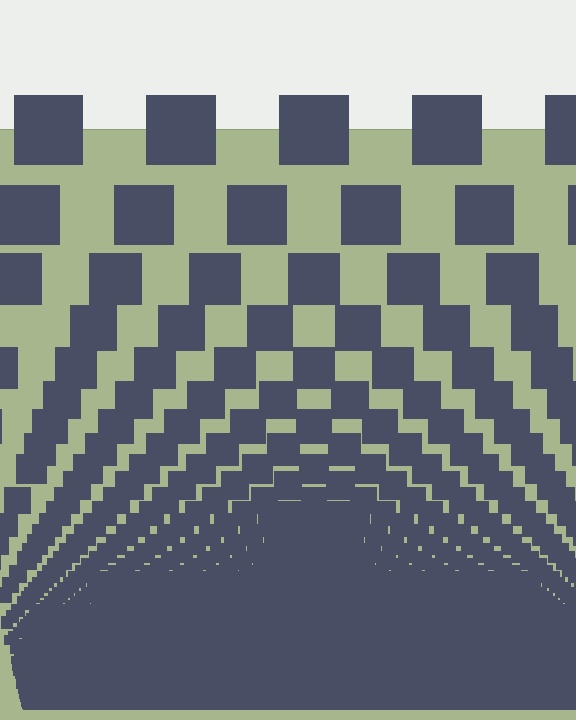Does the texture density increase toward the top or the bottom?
Density increases toward the bottom.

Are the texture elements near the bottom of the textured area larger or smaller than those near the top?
Smaller. The gradient is inverted — elements near the bottom are smaller and denser.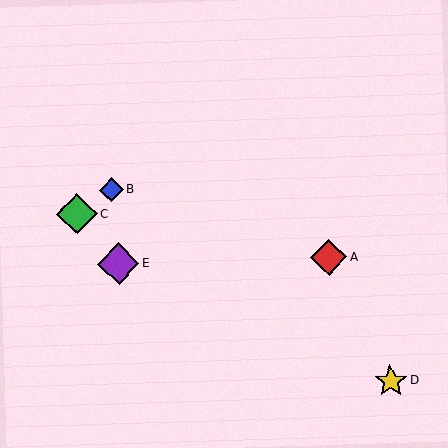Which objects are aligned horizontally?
Objects A, E are aligned horizontally.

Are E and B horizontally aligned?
No, E is at y≈264 and B is at y≈190.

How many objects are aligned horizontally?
2 objects (A, E) are aligned horizontally.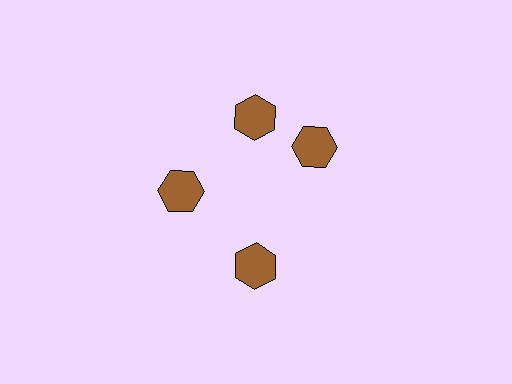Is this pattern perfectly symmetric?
No. The 4 brown hexagons are arranged in a ring, but one element near the 3 o'clock position is rotated out of alignment along the ring, breaking the 4-fold rotational symmetry.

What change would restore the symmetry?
The symmetry would be restored by rotating it back into even spacing with its neighbors so that all 4 hexagons sit at equal angles and equal distance from the center.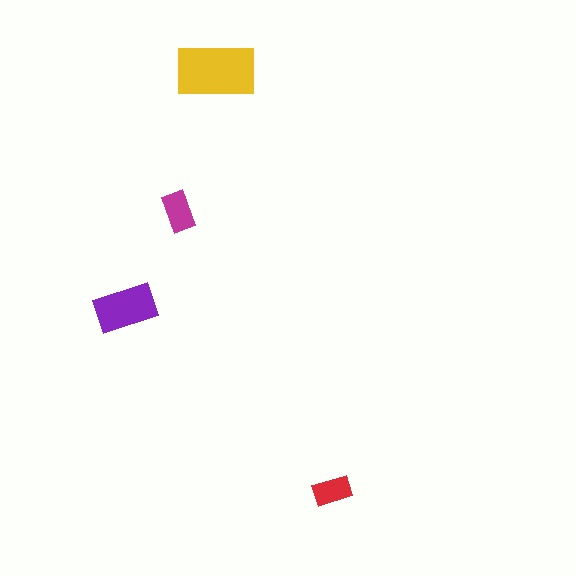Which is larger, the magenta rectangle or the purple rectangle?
The purple one.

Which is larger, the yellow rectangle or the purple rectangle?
The yellow one.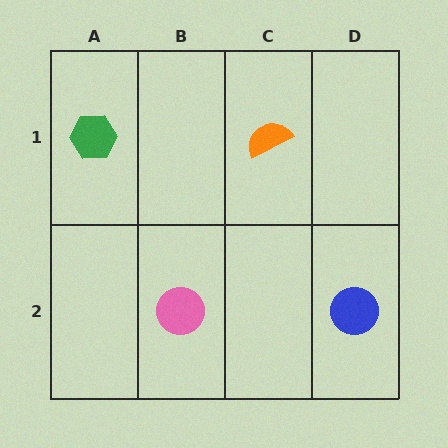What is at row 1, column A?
A green hexagon.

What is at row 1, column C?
An orange semicircle.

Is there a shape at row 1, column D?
No, that cell is empty.